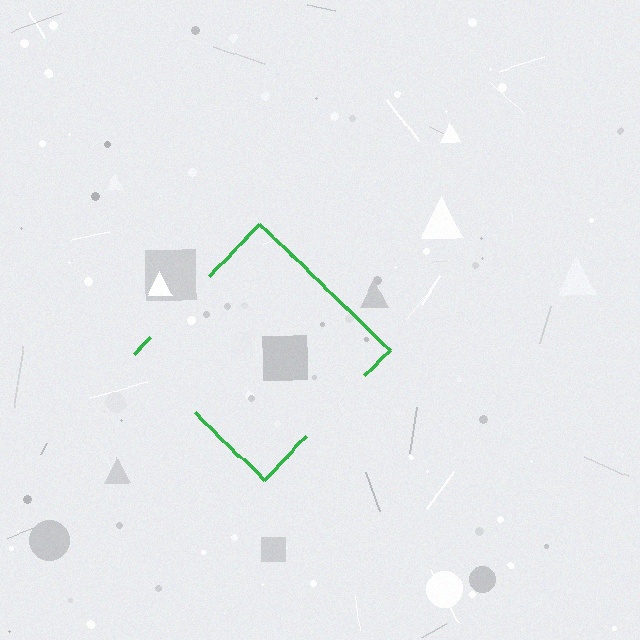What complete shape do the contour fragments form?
The contour fragments form a diamond.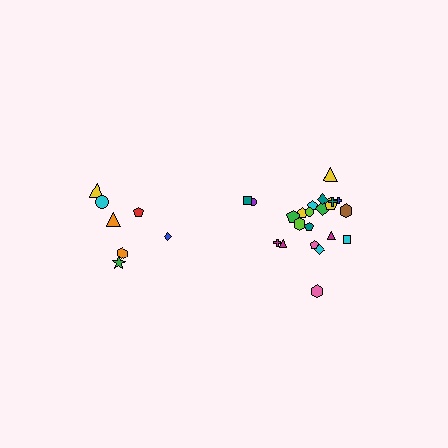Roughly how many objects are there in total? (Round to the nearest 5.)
Roughly 30 objects in total.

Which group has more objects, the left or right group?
The right group.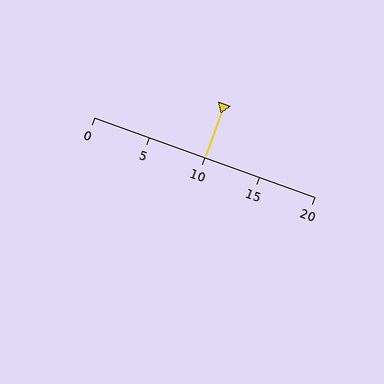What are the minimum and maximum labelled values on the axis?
The axis runs from 0 to 20.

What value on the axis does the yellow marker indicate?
The marker indicates approximately 10.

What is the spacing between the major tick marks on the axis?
The major ticks are spaced 5 apart.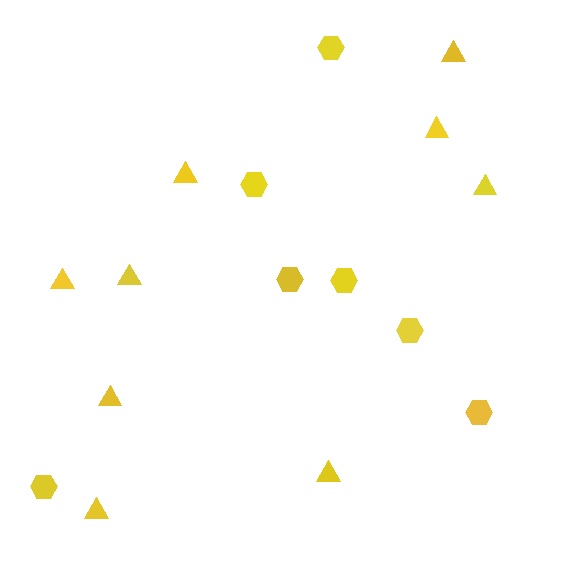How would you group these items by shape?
There are 2 groups: one group of triangles (9) and one group of hexagons (7).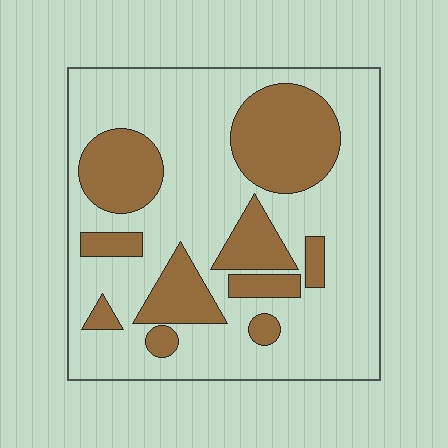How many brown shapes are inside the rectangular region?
10.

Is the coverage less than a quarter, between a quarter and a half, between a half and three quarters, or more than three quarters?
Between a quarter and a half.